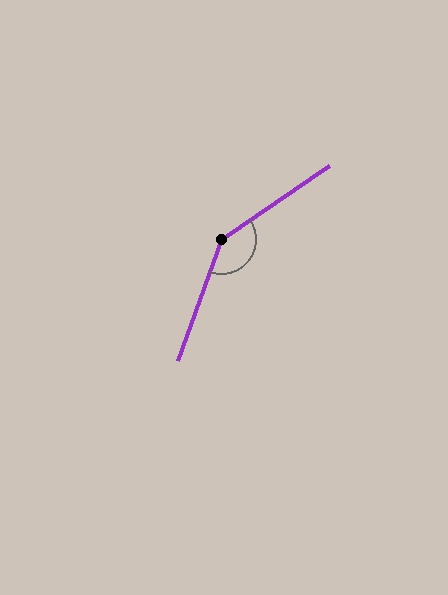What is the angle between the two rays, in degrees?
Approximately 144 degrees.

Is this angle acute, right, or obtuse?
It is obtuse.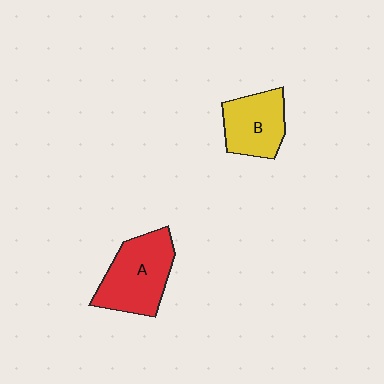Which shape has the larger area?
Shape A (red).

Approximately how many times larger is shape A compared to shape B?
Approximately 1.3 times.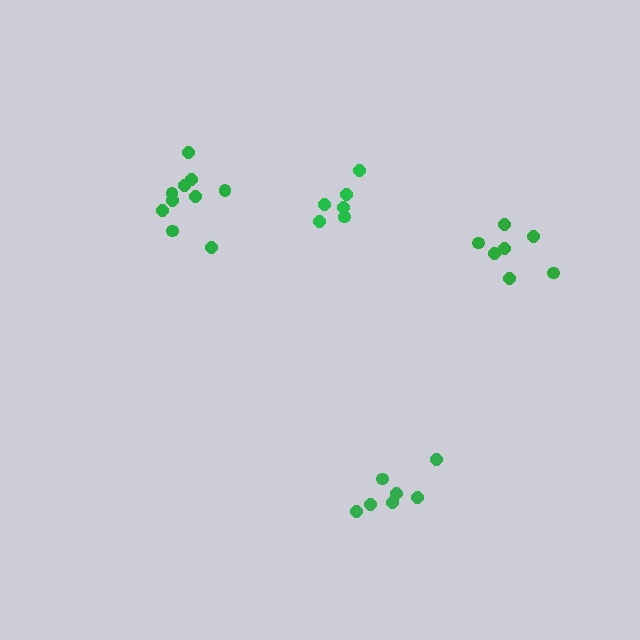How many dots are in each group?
Group 1: 7 dots, Group 2: 7 dots, Group 3: 10 dots, Group 4: 6 dots (30 total).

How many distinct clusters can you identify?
There are 4 distinct clusters.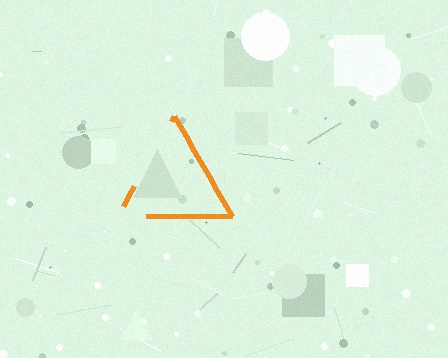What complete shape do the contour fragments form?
The contour fragments form a triangle.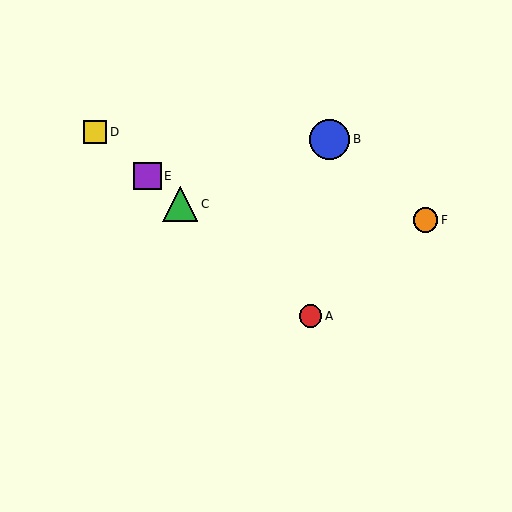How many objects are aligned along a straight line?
4 objects (A, C, D, E) are aligned along a straight line.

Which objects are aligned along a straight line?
Objects A, C, D, E are aligned along a straight line.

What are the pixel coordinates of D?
Object D is at (95, 132).